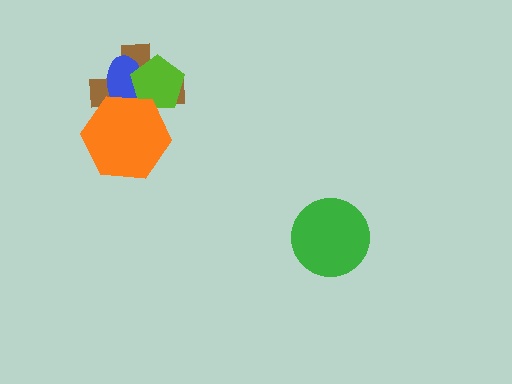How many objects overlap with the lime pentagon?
3 objects overlap with the lime pentagon.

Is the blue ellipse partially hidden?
Yes, it is partially covered by another shape.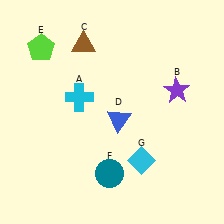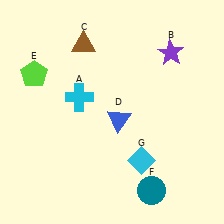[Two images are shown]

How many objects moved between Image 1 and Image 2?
3 objects moved between the two images.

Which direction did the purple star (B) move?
The purple star (B) moved up.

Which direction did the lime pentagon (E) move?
The lime pentagon (E) moved down.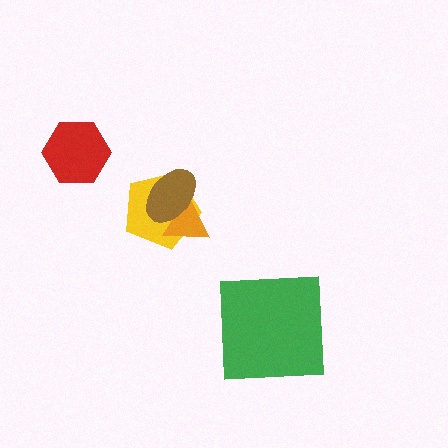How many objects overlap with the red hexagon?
0 objects overlap with the red hexagon.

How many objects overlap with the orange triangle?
2 objects overlap with the orange triangle.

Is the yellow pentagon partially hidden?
Yes, it is partially covered by another shape.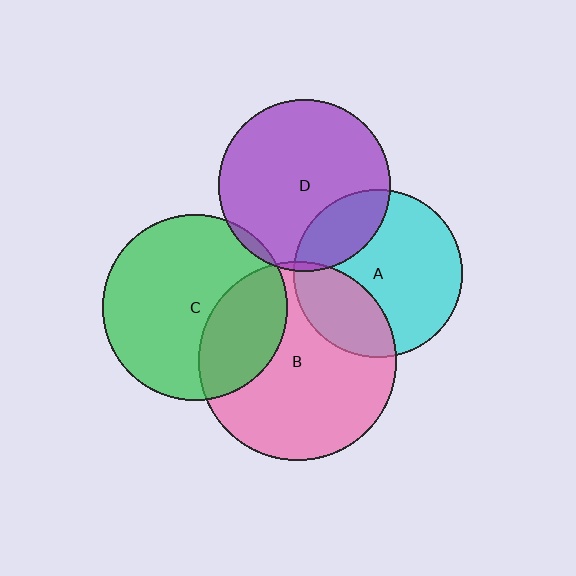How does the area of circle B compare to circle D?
Approximately 1.3 times.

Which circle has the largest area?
Circle B (pink).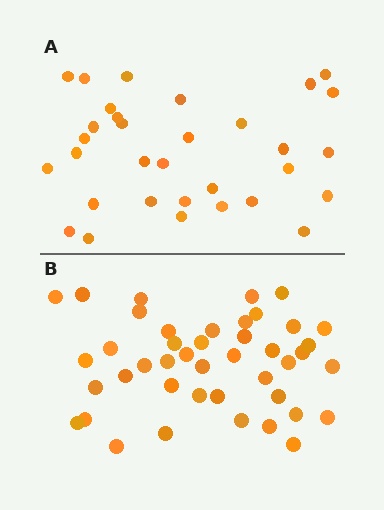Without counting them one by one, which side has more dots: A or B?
Region B (the bottom region) has more dots.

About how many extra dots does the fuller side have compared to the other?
Region B has roughly 12 or so more dots than region A.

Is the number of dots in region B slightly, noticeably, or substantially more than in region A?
Region B has noticeably more, but not dramatically so. The ratio is roughly 1.3 to 1.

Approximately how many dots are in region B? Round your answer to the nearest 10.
About 40 dots. (The exact count is 43, which rounds to 40.)